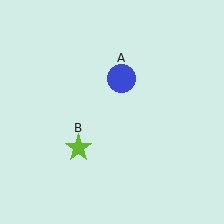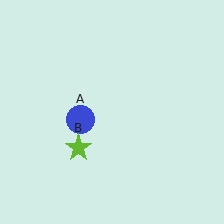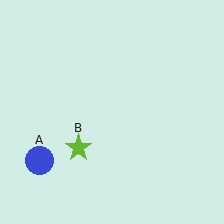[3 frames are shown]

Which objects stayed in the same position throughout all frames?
Lime star (object B) remained stationary.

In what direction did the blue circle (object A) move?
The blue circle (object A) moved down and to the left.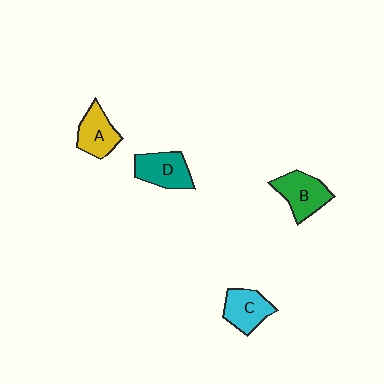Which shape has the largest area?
Shape B (green).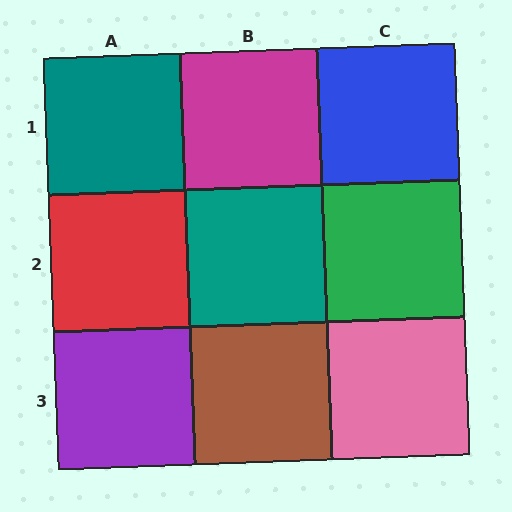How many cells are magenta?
1 cell is magenta.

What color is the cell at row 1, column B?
Magenta.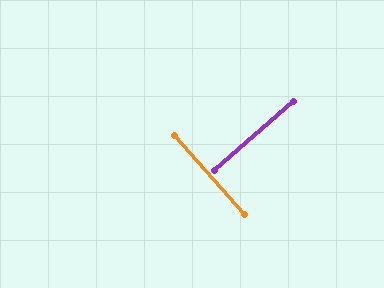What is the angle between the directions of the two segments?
Approximately 89 degrees.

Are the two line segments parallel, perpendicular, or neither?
Perpendicular — they meet at approximately 89°.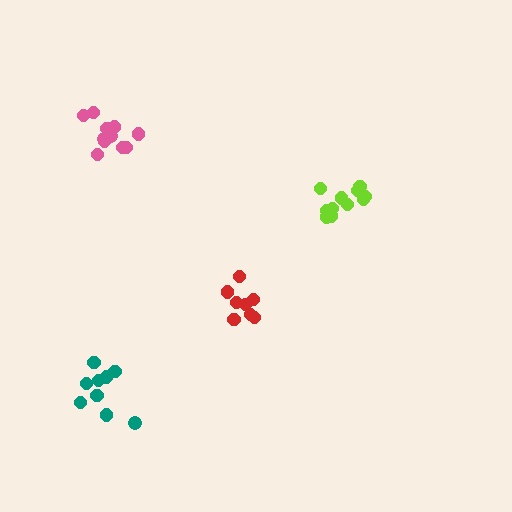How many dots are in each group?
Group 1: 9 dots, Group 2: 11 dots, Group 3: 8 dots, Group 4: 12 dots (40 total).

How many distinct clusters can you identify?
There are 4 distinct clusters.